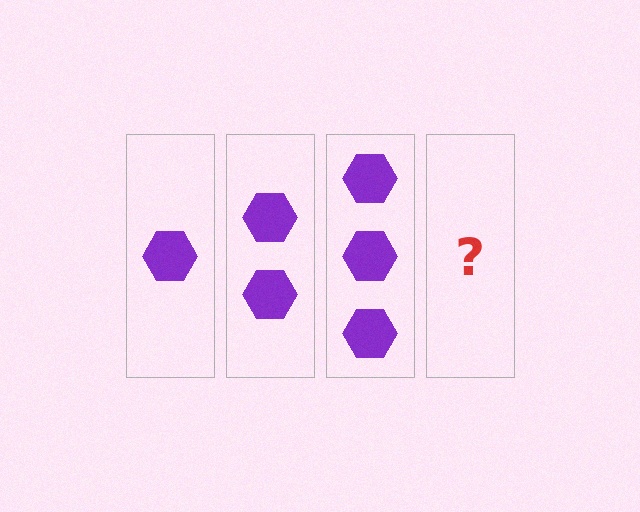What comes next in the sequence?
The next element should be 4 hexagons.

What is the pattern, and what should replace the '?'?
The pattern is that each step adds one more hexagon. The '?' should be 4 hexagons.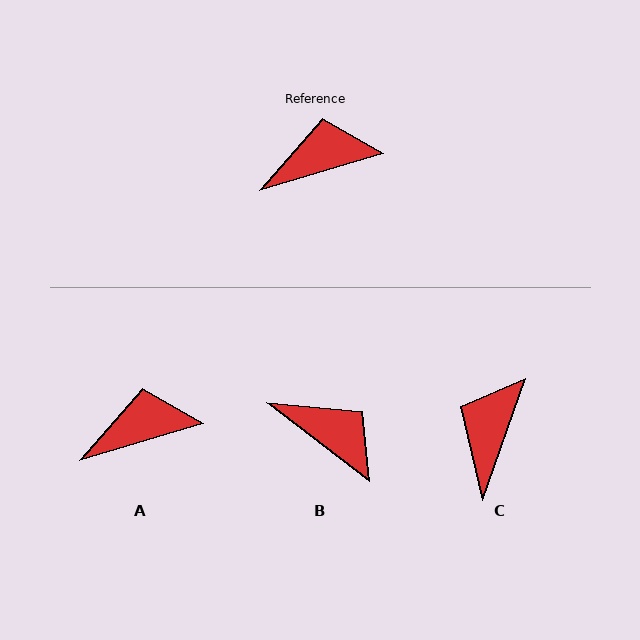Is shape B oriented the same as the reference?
No, it is off by about 54 degrees.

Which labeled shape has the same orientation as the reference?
A.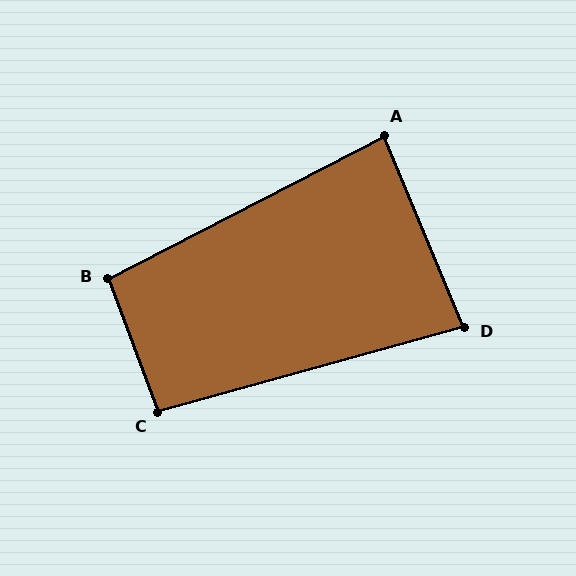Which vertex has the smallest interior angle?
D, at approximately 83 degrees.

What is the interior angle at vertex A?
Approximately 85 degrees (approximately right).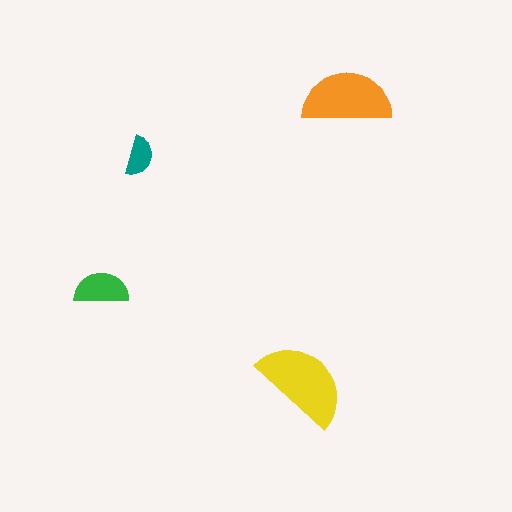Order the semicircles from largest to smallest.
the yellow one, the orange one, the green one, the teal one.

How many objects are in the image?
There are 4 objects in the image.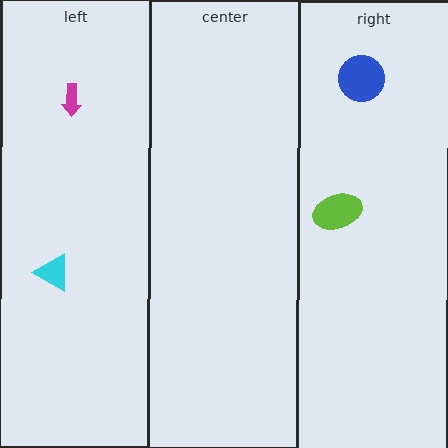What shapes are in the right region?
The lime ellipse, the blue circle.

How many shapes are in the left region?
2.